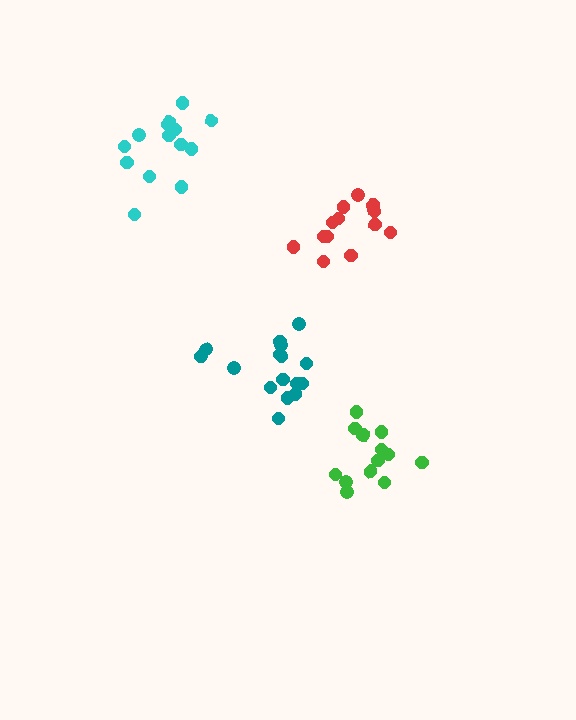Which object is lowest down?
The green cluster is bottommost.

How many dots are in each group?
Group 1: 14 dots, Group 2: 14 dots, Group 3: 14 dots, Group 4: 16 dots (58 total).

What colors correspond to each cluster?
The clusters are colored: red, green, cyan, teal.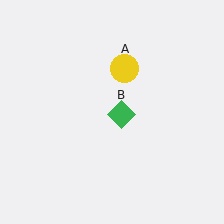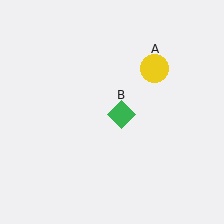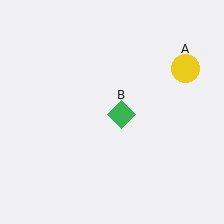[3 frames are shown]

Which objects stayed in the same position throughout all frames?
Green diamond (object B) remained stationary.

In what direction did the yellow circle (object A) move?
The yellow circle (object A) moved right.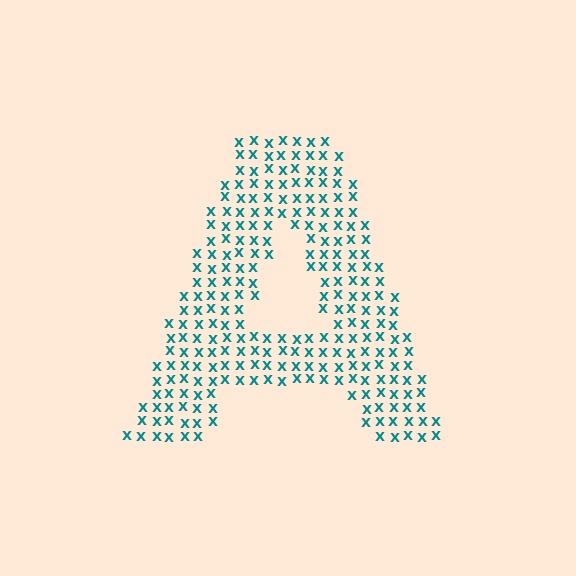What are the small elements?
The small elements are letter X's.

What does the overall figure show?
The overall figure shows the letter A.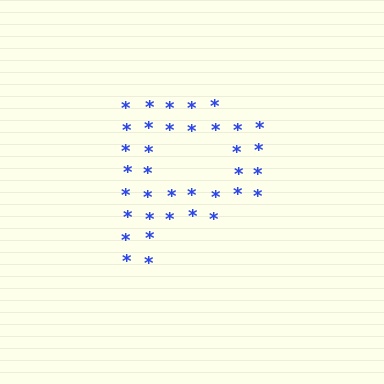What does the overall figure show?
The overall figure shows the letter P.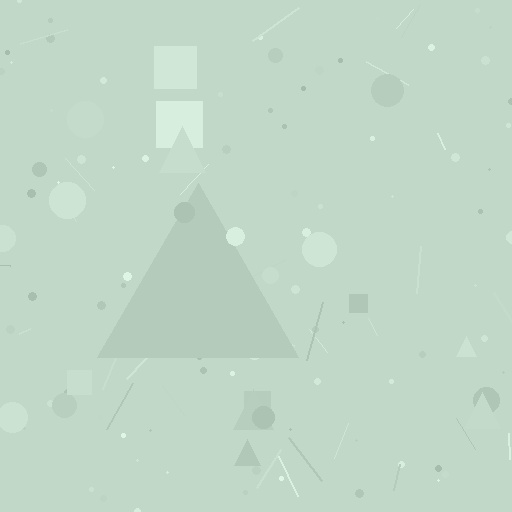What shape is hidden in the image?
A triangle is hidden in the image.